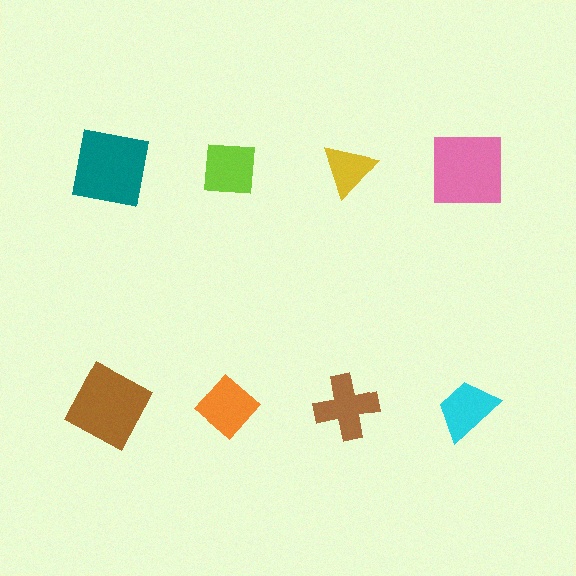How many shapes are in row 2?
4 shapes.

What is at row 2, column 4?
A cyan trapezoid.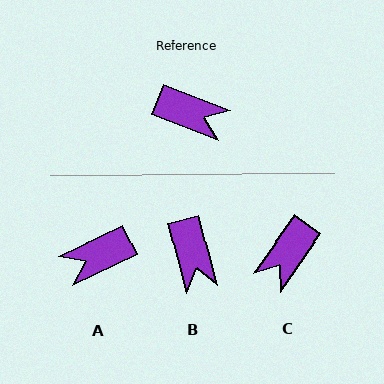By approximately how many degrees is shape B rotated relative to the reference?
Approximately 54 degrees clockwise.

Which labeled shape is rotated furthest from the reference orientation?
A, about 133 degrees away.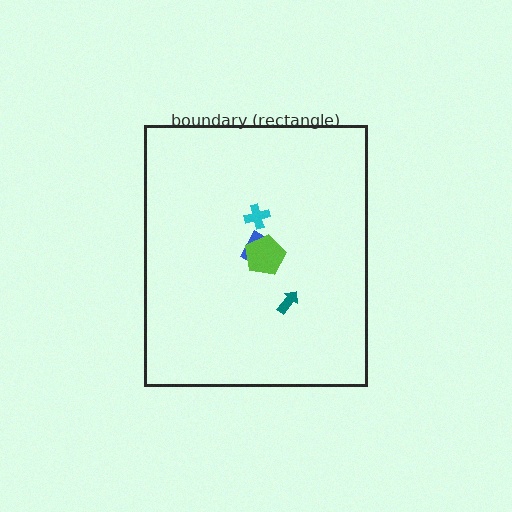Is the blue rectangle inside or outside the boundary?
Inside.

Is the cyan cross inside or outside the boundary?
Inside.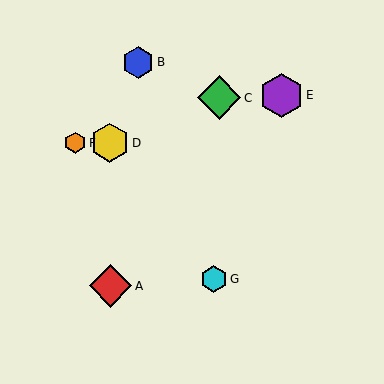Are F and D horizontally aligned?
Yes, both are at y≈143.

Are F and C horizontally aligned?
No, F is at y≈143 and C is at y≈98.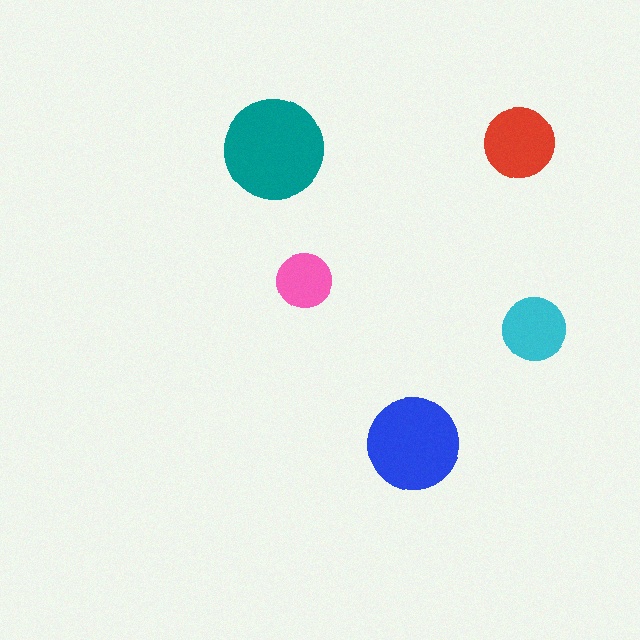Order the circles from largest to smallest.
the teal one, the blue one, the red one, the cyan one, the pink one.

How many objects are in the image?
There are 5 objects in the image.